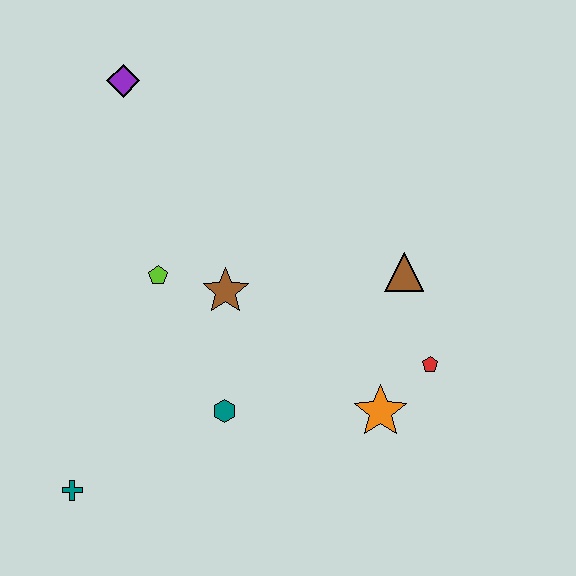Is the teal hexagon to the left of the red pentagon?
Yes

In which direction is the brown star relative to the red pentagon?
The brown star is to the left of the red pentagon.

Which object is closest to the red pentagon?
The orange star is closest to the red pentagon.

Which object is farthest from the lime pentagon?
The red pentagon is farthest from the lime pentagon.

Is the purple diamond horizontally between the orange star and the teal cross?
Yes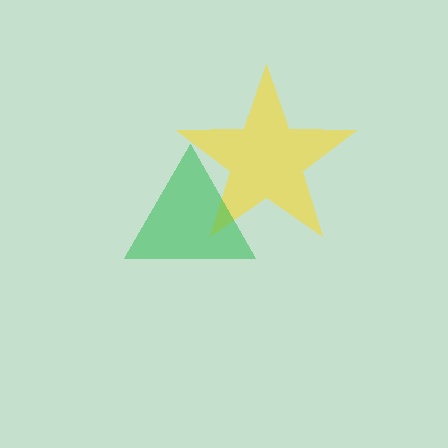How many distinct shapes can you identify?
There are 2 distinct shapes: a yellow star, a green triangle.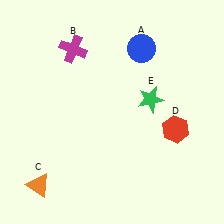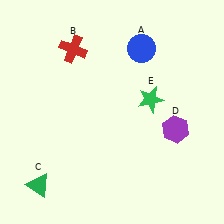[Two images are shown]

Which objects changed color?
B changed from magenta to red. C changed from orange to green. D changed from red to purple.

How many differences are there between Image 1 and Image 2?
There are 3 differences between the two images.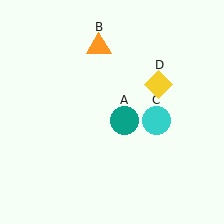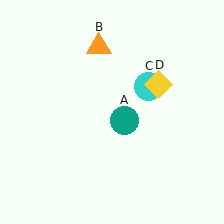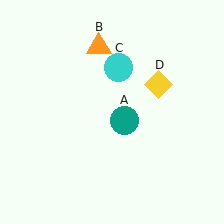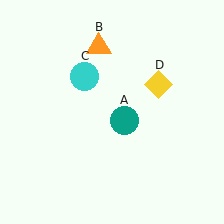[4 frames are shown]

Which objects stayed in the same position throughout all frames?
Teal circle (object A) and orange triangle (object B) and yellow diamond (object D) remained stationary.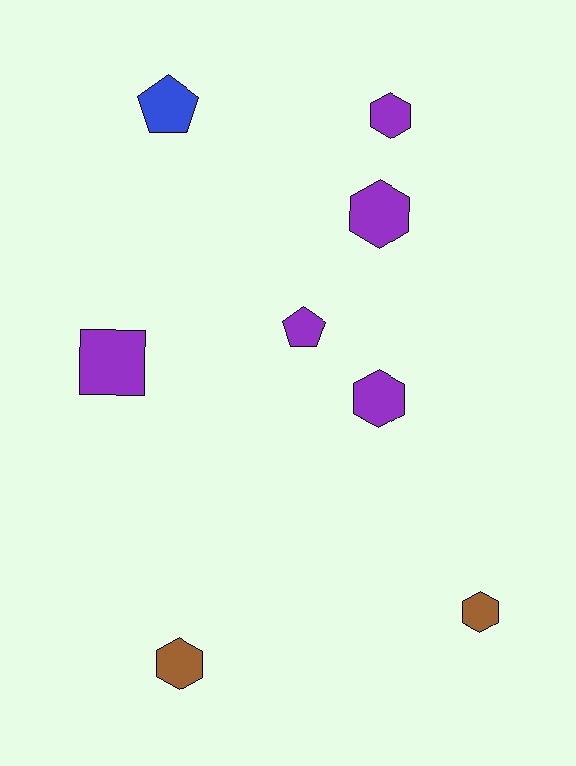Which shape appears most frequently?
Hexagon, with 5 objects.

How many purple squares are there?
There is 1 purple square.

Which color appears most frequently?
Purple, with 5 objects.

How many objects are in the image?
There are 8 objects.